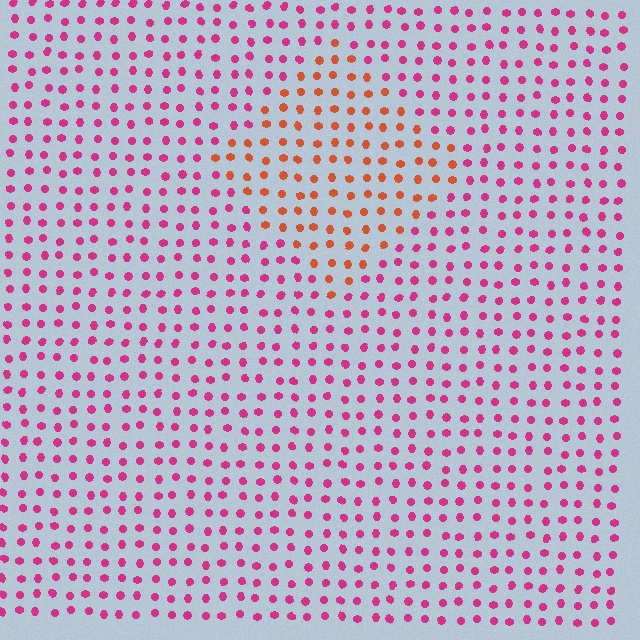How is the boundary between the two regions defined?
The boundary is defined purely by a slight shift in hue (about 46 degrees). Spacing, size, and orientation are identical on both sides.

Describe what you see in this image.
The image is filled with small magenta elements in a uniform arrangement. A diamond-shaped region is visible where the elements are tinted to a slightly different hue, forming a subtle color boundary.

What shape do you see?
I see a diamond.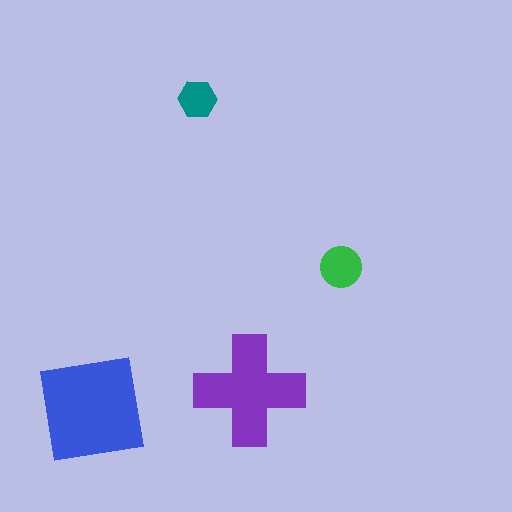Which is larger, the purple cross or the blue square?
The blue square.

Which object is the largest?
The blue square.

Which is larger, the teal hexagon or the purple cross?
The purple cross.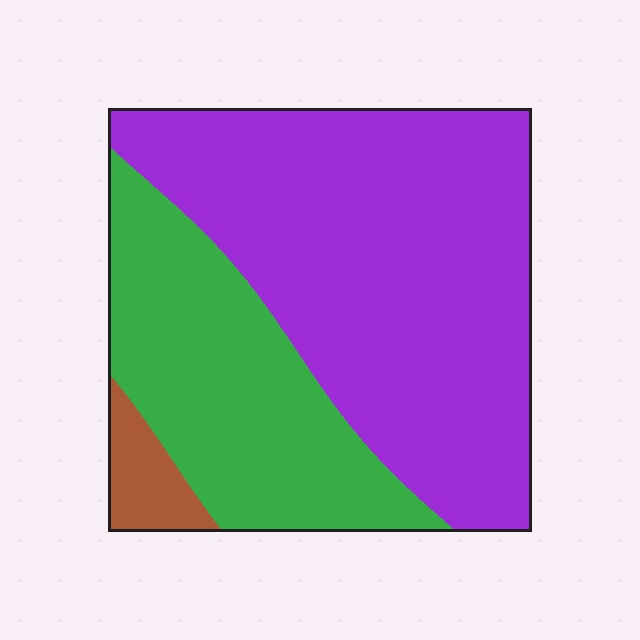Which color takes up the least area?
Brown, at roughly 5%.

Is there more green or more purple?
Purple.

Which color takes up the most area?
Purple, at roughly 60%.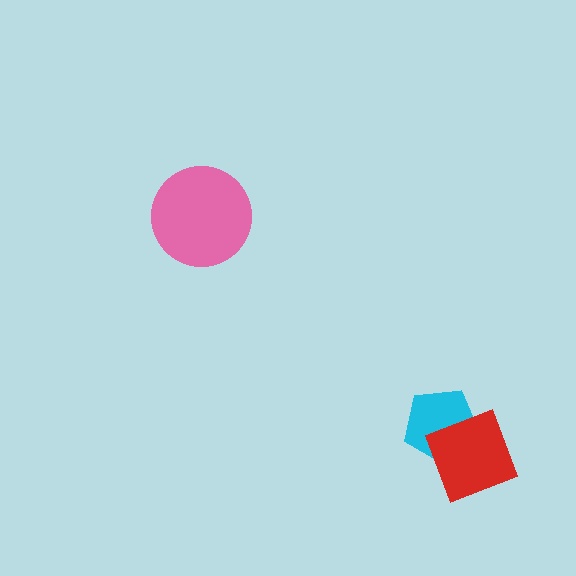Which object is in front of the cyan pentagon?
The red square is in front of the cyan pentagon.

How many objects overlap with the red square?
1 object overlaps with the red square.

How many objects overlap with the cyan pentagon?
1 object overlaps with the cyan pentagon.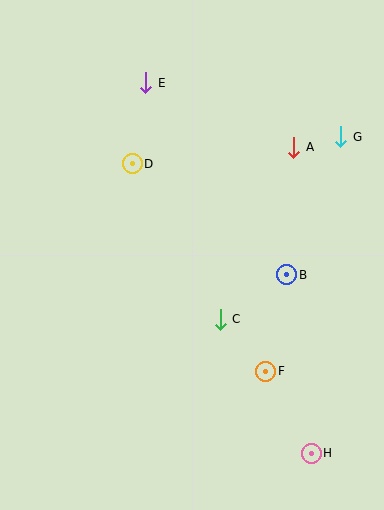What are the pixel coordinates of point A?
Point A is at (294, 147).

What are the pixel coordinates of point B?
Point B is at (287, 275).